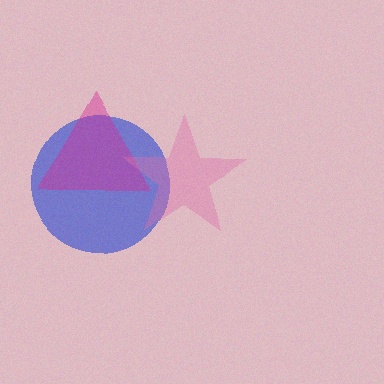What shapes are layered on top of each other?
The layered shapes are: a blue circle, a magenta triangle, a pink star.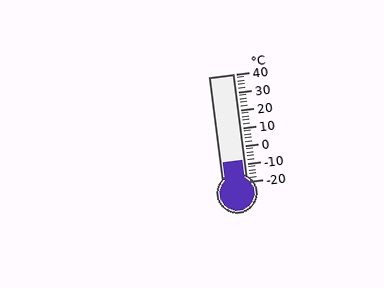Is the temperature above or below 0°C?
The temperature is below 0°C.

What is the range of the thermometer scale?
The thermometer scale ranges from -20°C to 40°C.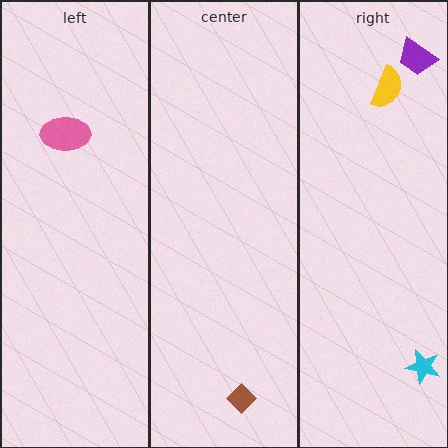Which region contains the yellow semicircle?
The right region.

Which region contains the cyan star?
The right region.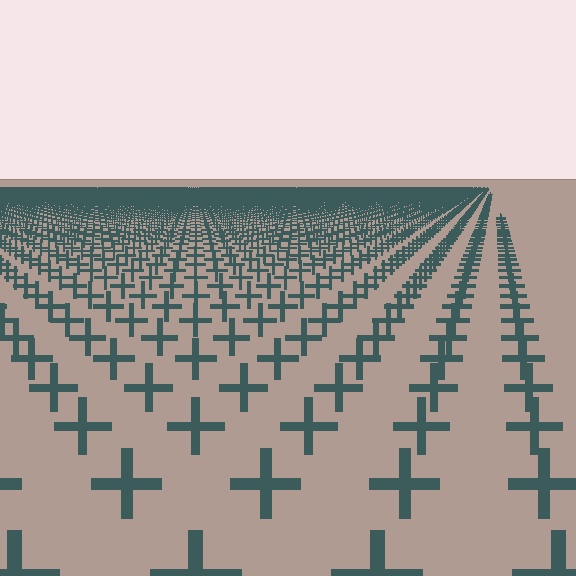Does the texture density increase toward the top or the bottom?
Density increases toward the top.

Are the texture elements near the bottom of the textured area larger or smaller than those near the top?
Larger. Near the bottom, elements are closer to the viewer and appear at a bigger on-screen size.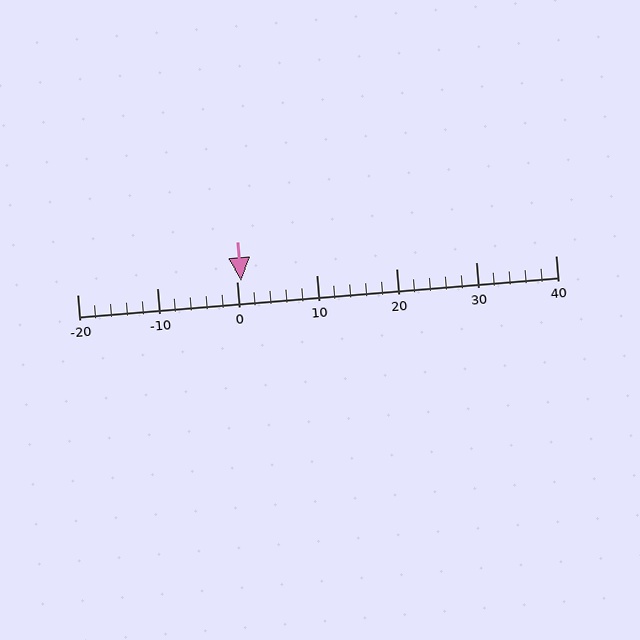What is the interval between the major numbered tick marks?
The major tick marks are spaced 10 units apart.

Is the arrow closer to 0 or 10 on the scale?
The arrow is closer to 0.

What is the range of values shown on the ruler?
The ruler shows values from -20 to 40.